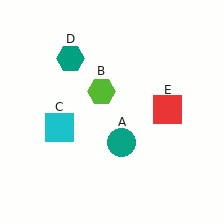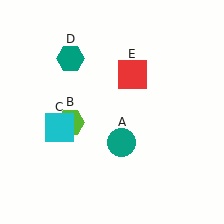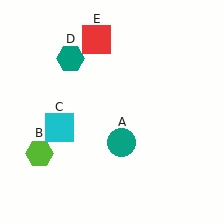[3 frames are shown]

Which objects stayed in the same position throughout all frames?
Teal circle (object A) and cyan square (object C) and teal hexagon (object D) remained stationary.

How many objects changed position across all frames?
2 objects changed position: lime hexagon (object B), red square (object E).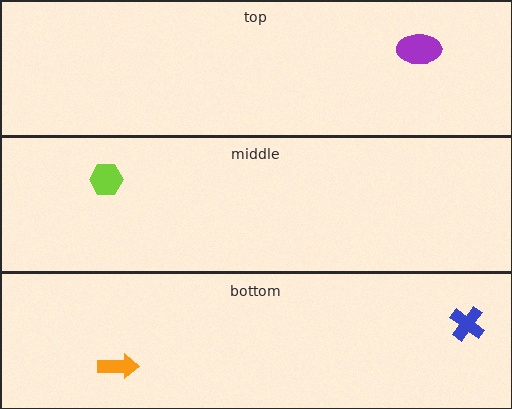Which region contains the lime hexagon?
The middle region.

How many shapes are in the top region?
1.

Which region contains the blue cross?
The bottom region.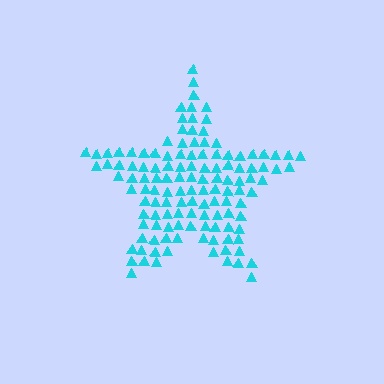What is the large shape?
The large shape is a star.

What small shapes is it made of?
It is made of small triangles.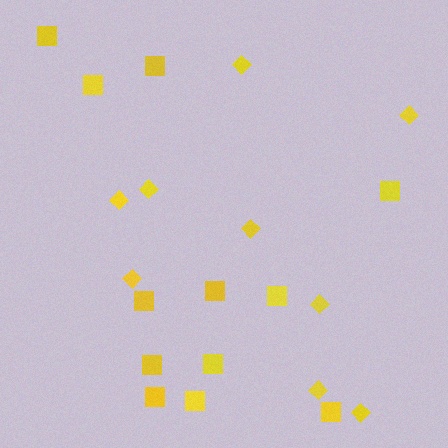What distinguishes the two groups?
There are 2 groups: one group of squares (12) and one group of diamonds (9).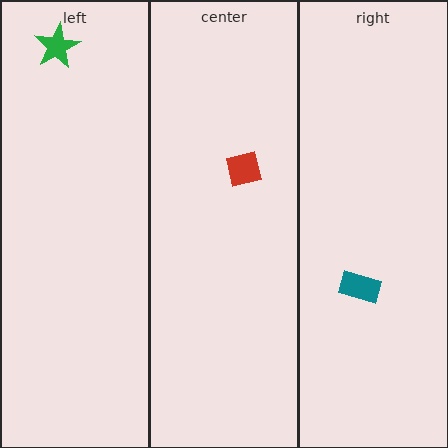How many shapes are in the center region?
1.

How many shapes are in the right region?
1.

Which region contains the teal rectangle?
The right region.